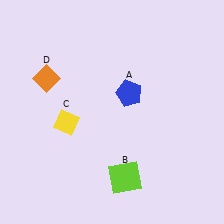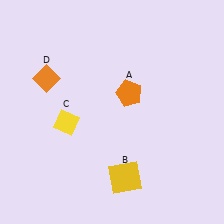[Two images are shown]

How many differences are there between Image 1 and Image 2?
There are 2 differences between the two images.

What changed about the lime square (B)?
In Image 1, B is lime. In Image 2, it changed to yellow.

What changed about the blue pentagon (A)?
In Image 1, A is blue. In Image 2, it changed to orange.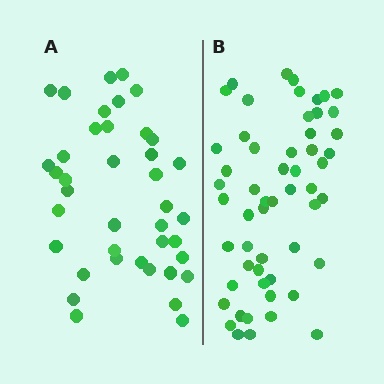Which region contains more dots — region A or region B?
Region B (the right region) has more dots.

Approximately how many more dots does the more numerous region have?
Region B has approximately 15 more dots than region A.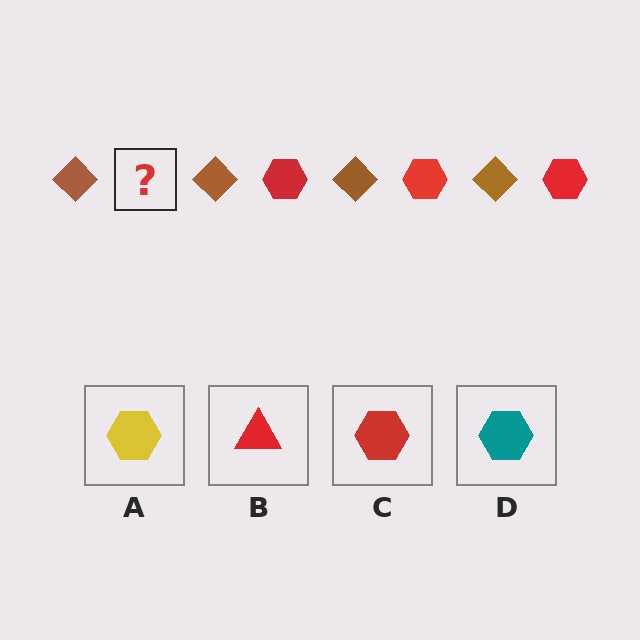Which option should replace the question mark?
Option C.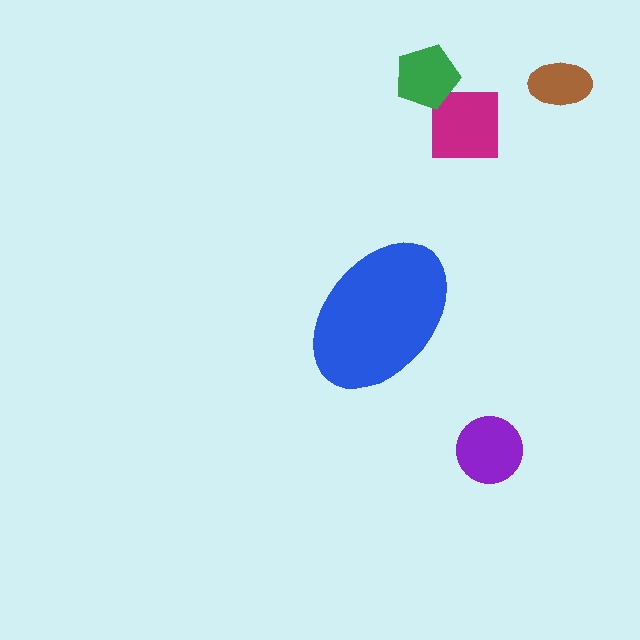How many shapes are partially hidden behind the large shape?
0 shapes are partially hidden.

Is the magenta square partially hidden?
No, the magenta square is fully visible.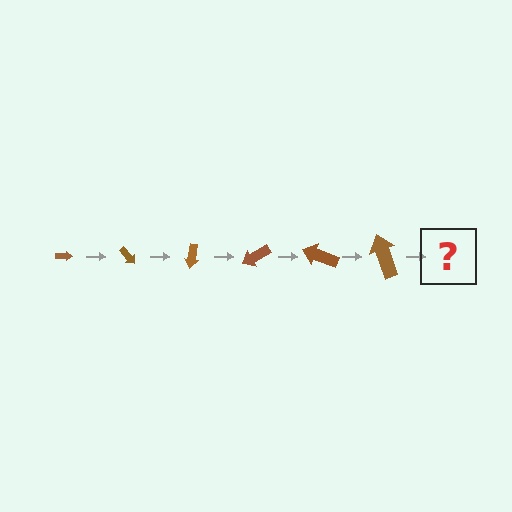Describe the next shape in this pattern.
It should be an arrow, larger than the previous one and rotated 300 degrees from the start.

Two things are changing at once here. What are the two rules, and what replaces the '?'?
The two rules are that the arrow grows larger each step and it rotates 50 degrees each step. The '?' should be an arrow, larger than the previous one and rotated 300 degrees from the start.